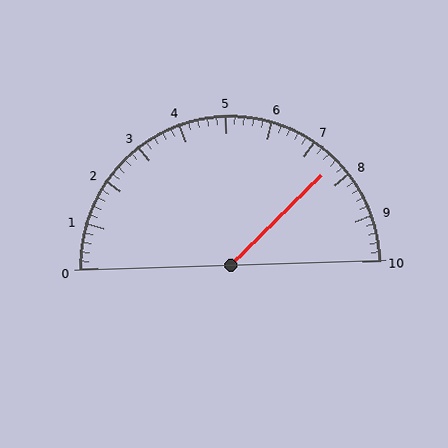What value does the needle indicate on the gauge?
The needle indicates approximately 7.6.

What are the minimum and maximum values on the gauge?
The gauge ranges from 0 to 10.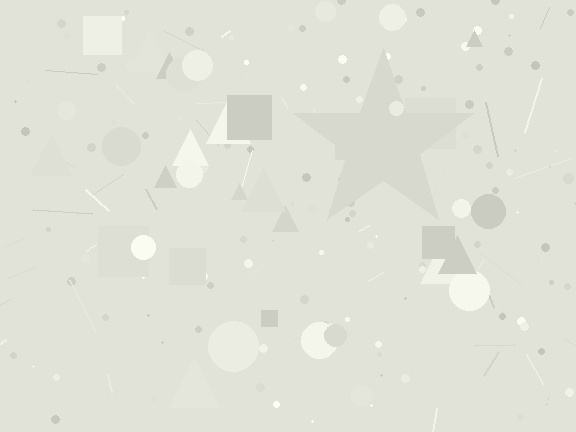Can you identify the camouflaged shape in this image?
The camouflaged shape is a star.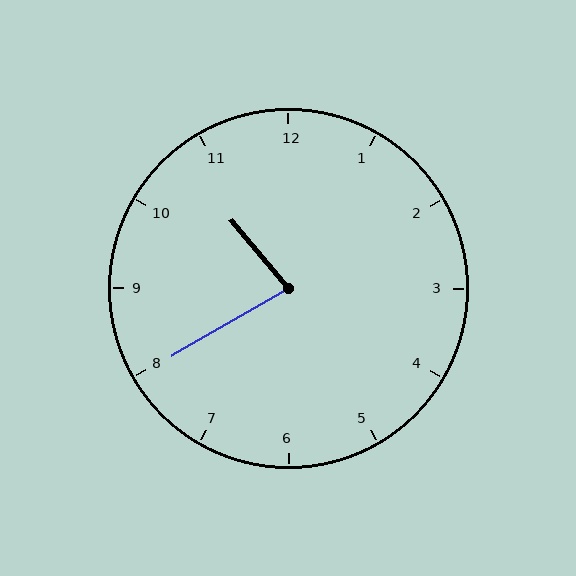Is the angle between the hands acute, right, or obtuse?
It is acute.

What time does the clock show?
10:40.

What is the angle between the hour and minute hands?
Approximately 80 degrees.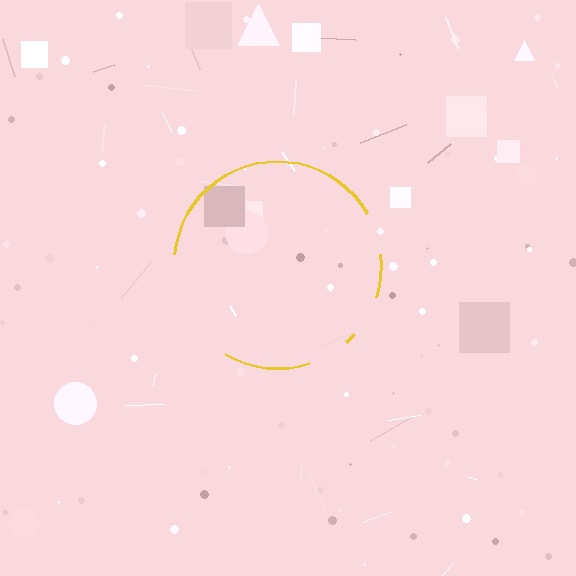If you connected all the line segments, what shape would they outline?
They would outline a circle.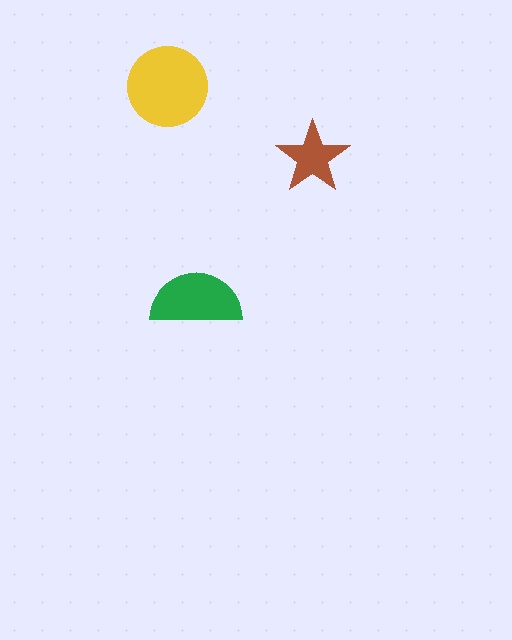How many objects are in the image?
There are 3 objects in the image.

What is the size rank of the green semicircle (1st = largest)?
2nd.